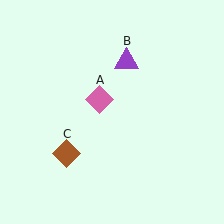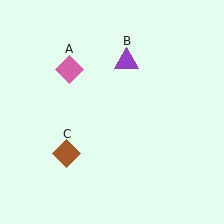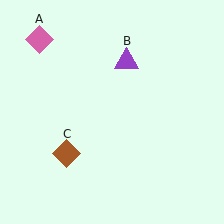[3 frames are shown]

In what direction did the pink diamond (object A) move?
The pink diamond (object A) moved up and to the left.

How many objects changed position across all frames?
1 object changed position: pink diamond (object A).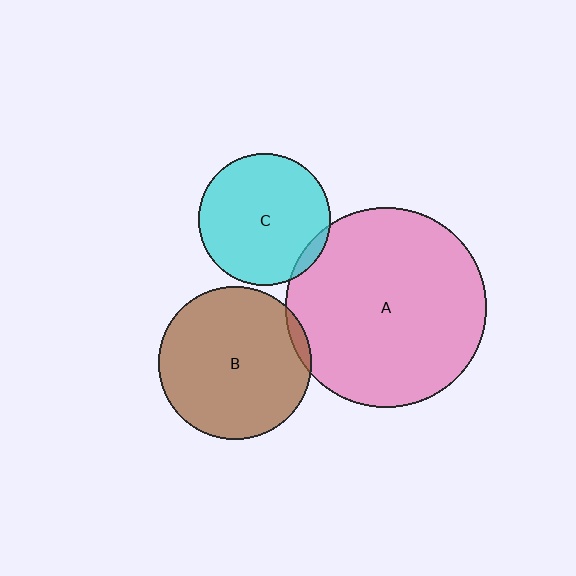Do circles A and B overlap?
Yes.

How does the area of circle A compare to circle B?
Approximately 1.7 times.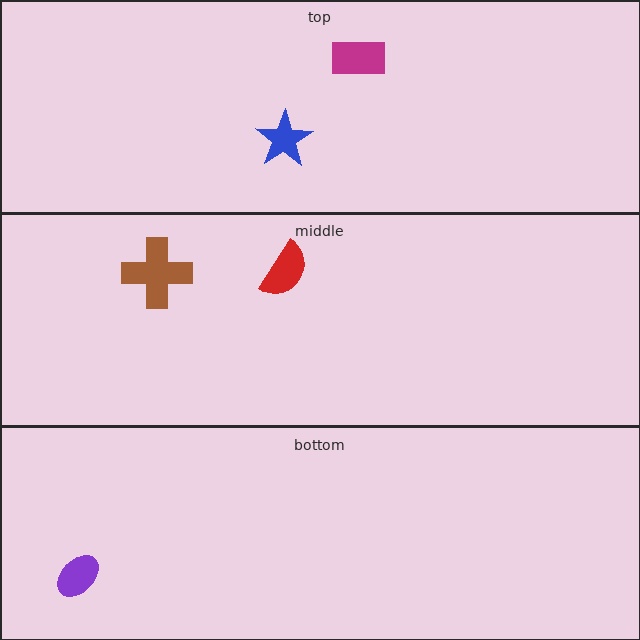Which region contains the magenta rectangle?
The top region.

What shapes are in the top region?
The blue star, the magenta rectangle.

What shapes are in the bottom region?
The purple ellipse.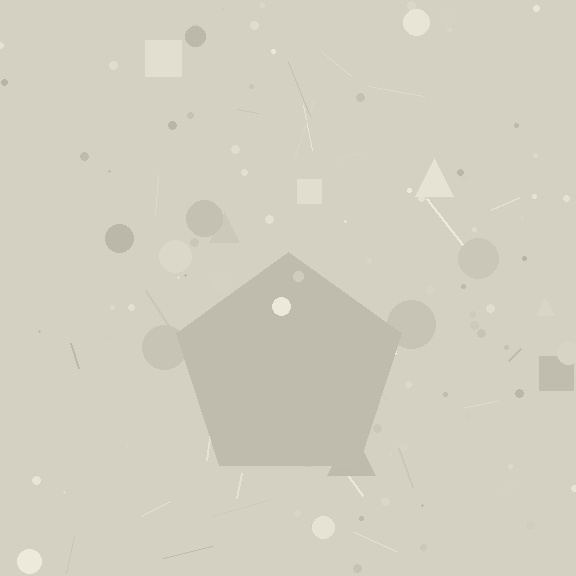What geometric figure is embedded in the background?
A pentagon is embedded in the background.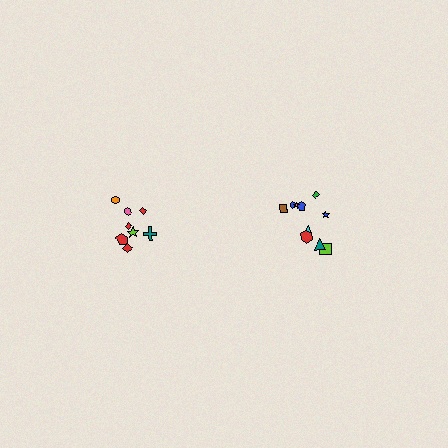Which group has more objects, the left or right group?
The right group.